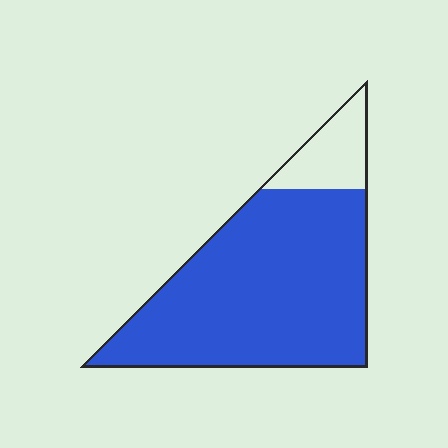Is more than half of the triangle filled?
Yes.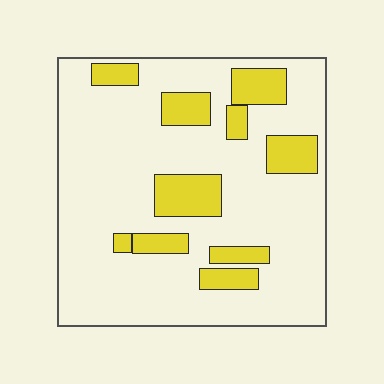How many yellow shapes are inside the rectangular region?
10.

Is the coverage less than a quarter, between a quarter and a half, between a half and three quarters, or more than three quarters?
Less than a quarter.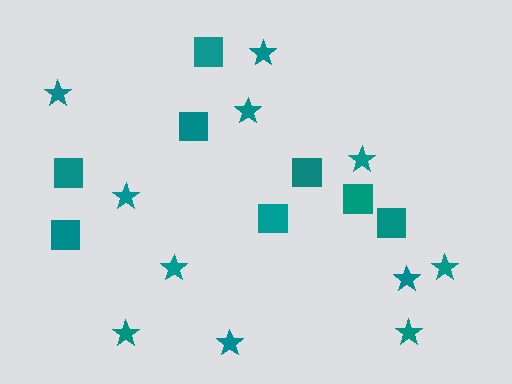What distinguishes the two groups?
There are 2 groups: one group of squares (8) and one group of stars (11).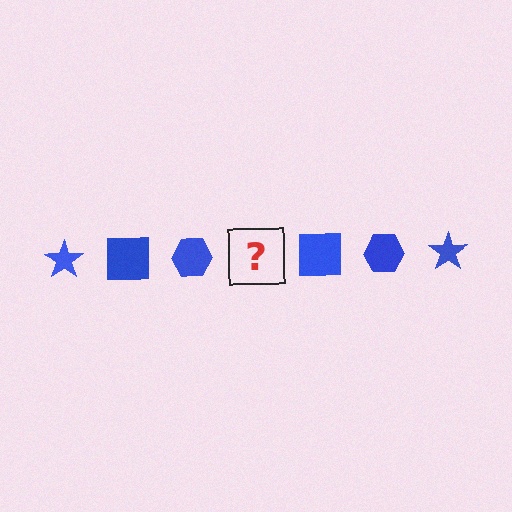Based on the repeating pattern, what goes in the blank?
The blank should be a blue star.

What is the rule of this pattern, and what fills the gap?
The rule is that the pattern cycles through star, square, hexagon shapes in blue. The gap should be filled with a blue star.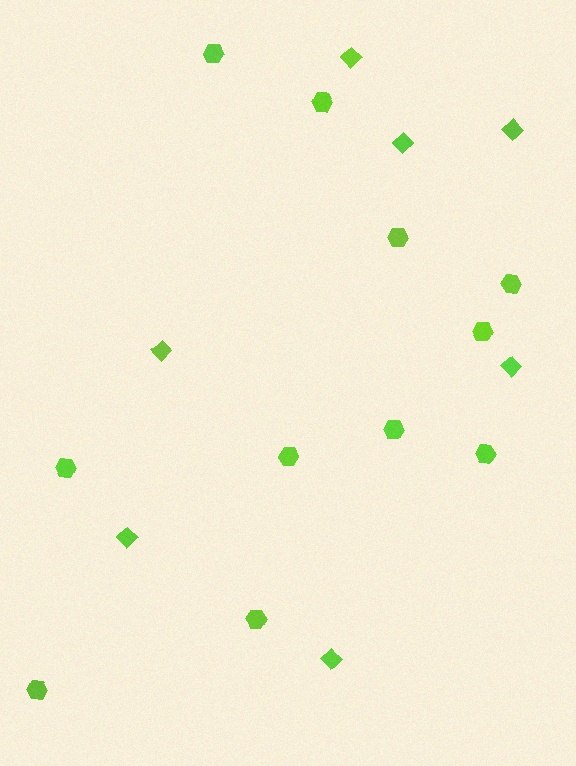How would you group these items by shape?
There are 2 groups: one group of hexagons (11) and one group of diamonds (7).